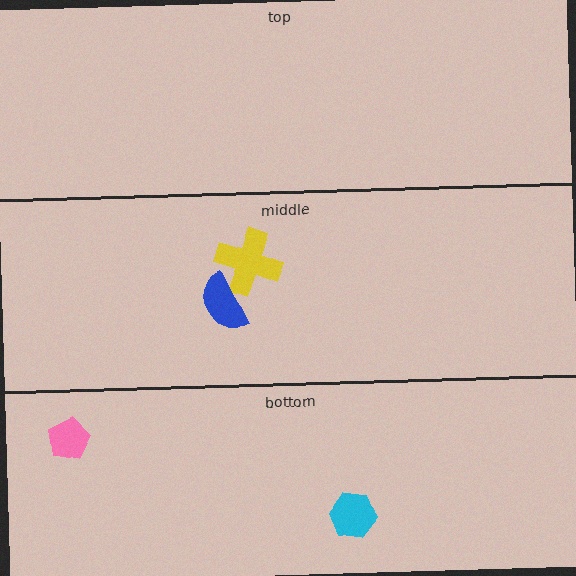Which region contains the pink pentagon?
The bottom region.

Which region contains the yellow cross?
The middle region.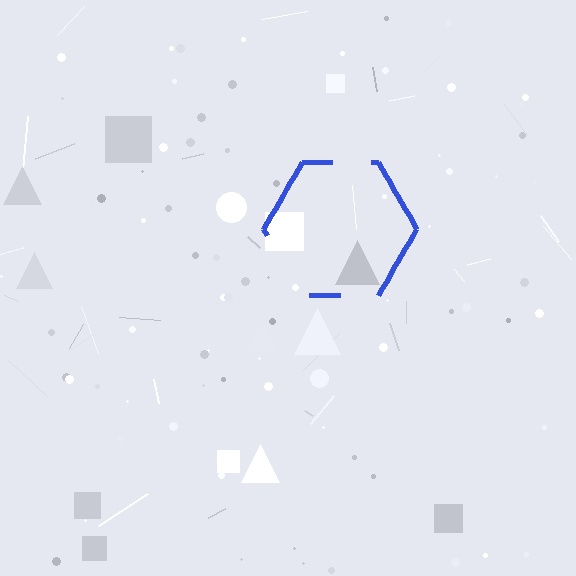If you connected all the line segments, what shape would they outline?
They would outline a hexagon.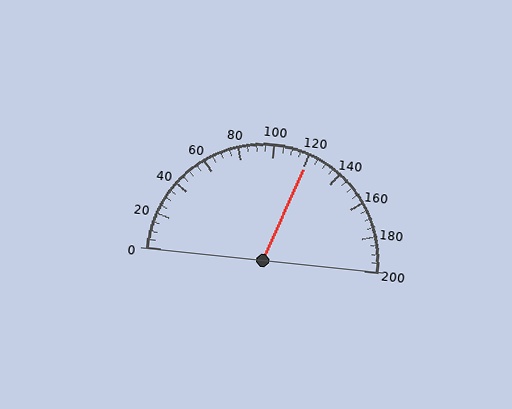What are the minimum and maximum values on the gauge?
The gauge ranges from 0 to 200.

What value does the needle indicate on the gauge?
The needle indicates approximately 120.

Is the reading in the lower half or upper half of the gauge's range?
The reading is in the upper half of the range (0 to 200).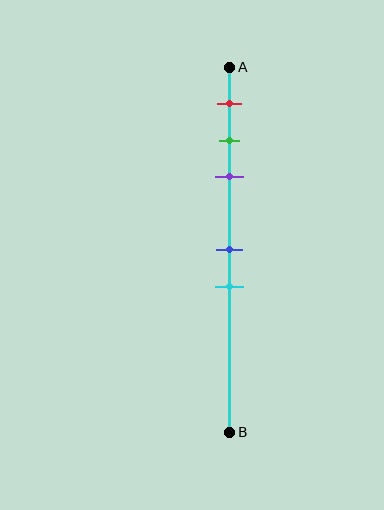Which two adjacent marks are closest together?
The green and purple marks are the closest adjacent pair.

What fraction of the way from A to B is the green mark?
The green mark is approximately 20% (0.2) of the way from A to B.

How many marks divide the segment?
There are 5 marks dividing the segment.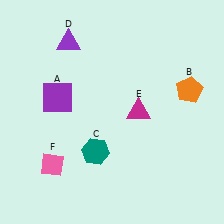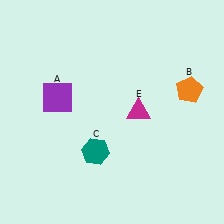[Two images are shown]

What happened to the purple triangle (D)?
The purple triangle (D) was removed in Image 2. It was in the top-left area of Image 1.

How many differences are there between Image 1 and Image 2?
There are 2 differences between the two images.